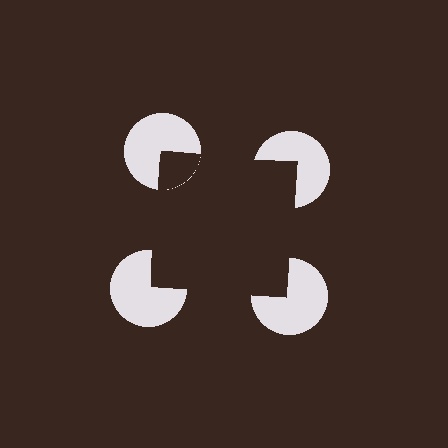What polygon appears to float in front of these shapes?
An illusory square — its edges are inferred from the aligned wedge cuts in the pac-man discs, not physically drawn.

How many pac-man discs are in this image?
There are 4 — one at each vertex of the illusory square.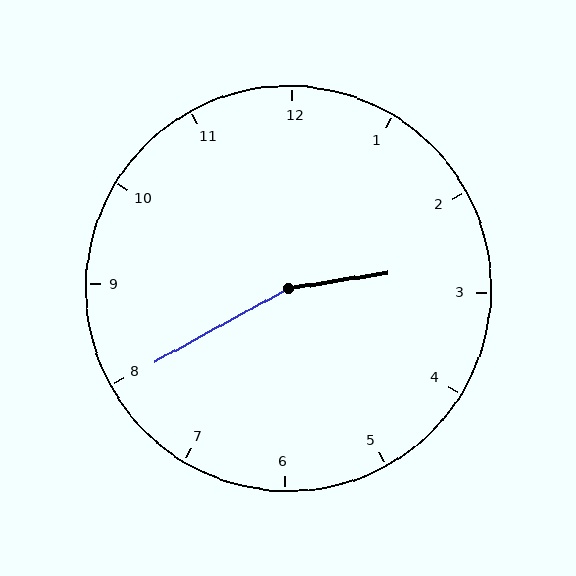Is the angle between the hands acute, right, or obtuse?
It is obtuse.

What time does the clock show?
2:40.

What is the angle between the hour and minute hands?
Approximately 160 degrees.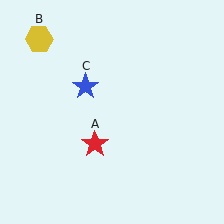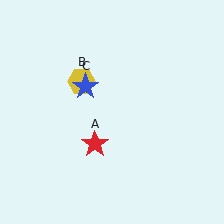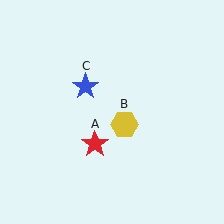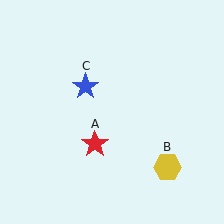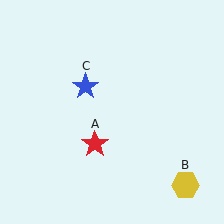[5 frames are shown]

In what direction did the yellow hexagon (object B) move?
The yellow hexagon (object B) moved down and to the right.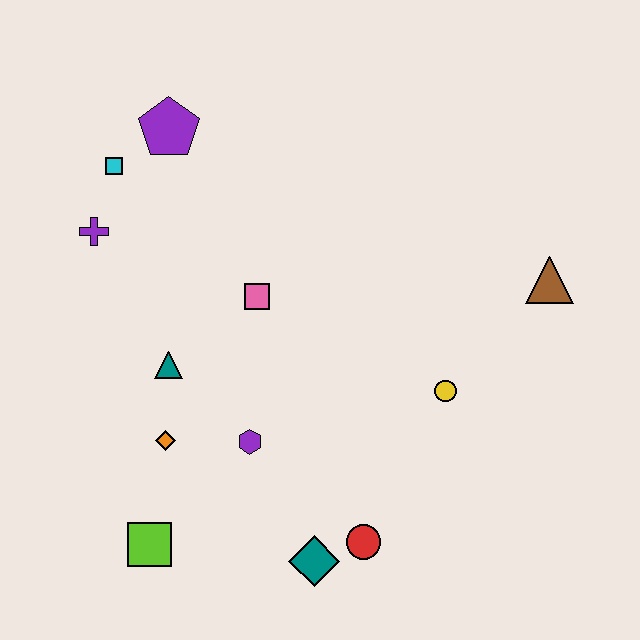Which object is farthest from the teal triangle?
The brown triangle is farthest from the teal triangle.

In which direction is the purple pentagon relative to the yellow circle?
The purple pentagon is to the left of the yellow circle.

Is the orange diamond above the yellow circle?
No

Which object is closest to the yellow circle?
The brown triangle is closest to the yellow circle.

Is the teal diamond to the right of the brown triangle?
No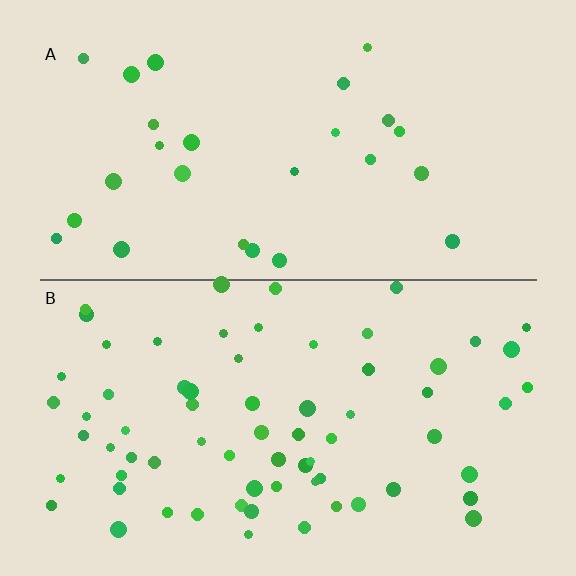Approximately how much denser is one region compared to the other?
Approximately 2.7× — region B over region A.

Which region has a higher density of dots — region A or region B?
B (the bottom).